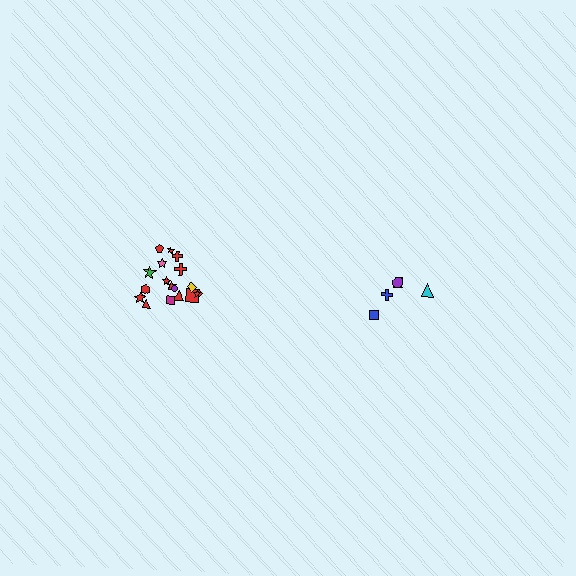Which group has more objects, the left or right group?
The left group.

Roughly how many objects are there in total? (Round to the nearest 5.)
Roughly 25 objects in total.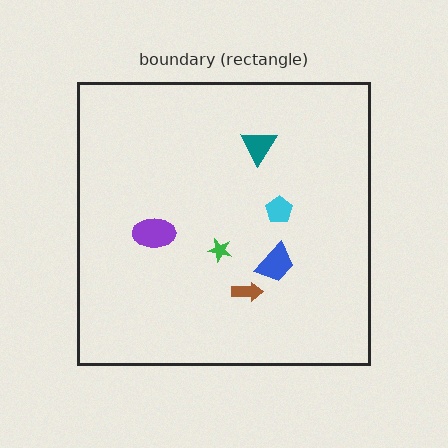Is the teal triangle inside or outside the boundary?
Inside.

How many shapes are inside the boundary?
6 inside, 0 outside.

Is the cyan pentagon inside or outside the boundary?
Inside.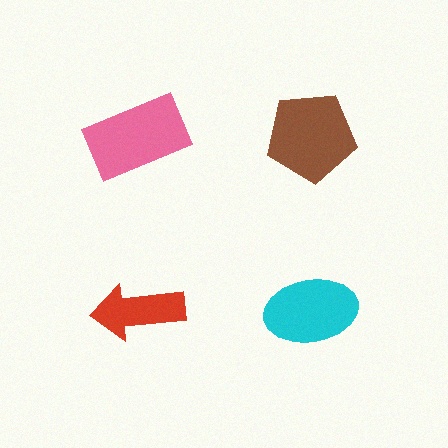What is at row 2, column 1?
A red arrow.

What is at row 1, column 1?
A pink rectangle.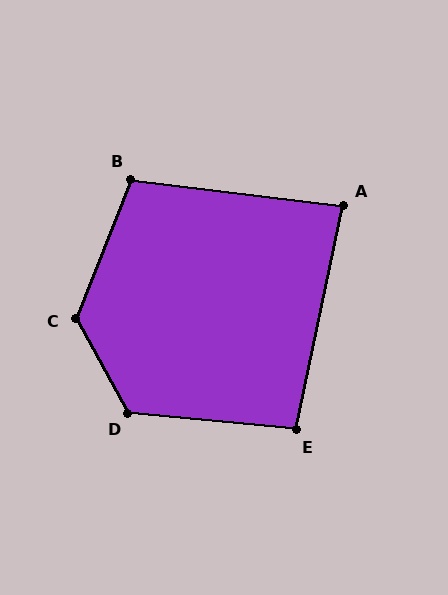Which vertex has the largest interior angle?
C, at approximately 129 degrees.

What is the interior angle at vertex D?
Approximately 125 degrees (obtuse).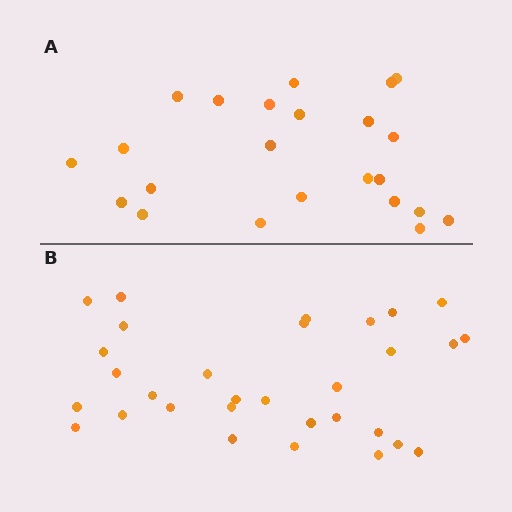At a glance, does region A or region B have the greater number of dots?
Region B (the bottom region) has more dots.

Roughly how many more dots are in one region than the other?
Region B has roughly 8 or so more dots than region A.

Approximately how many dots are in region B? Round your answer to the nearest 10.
About 30 dots. (The exact count is 31, which rounds to 30.)